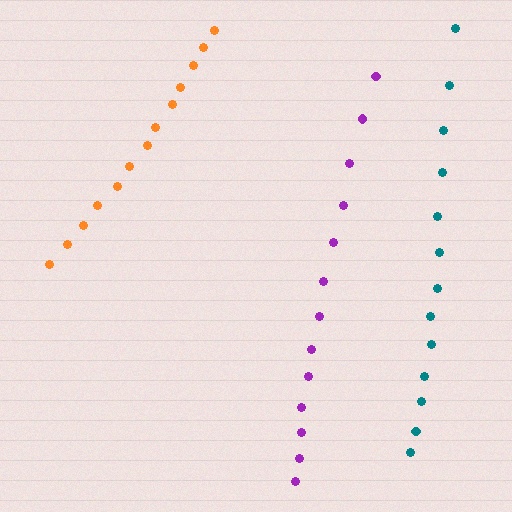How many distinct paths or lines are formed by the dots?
There are 3 distinct paths.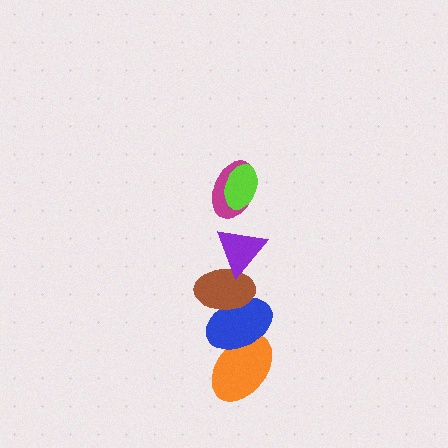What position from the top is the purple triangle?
The purple triangle is 3rd from the top.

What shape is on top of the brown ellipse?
The purple triangle is on top of the brown ellipse.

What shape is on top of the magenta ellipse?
The lime ellipse is on top of the magenta ellipse.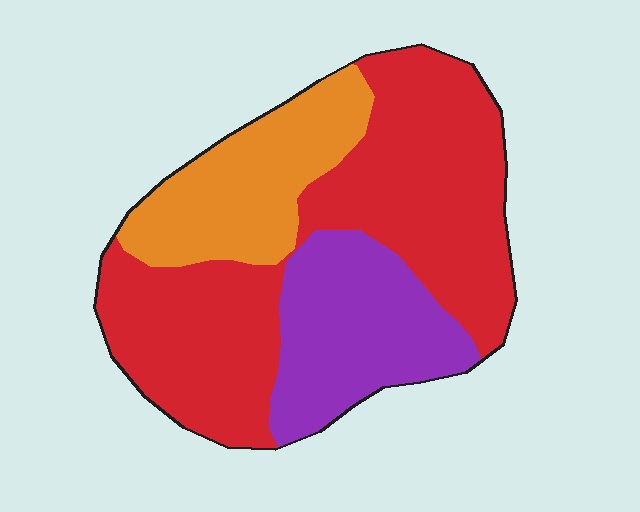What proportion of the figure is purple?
Purple covers around 25% of the figure.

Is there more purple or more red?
Red.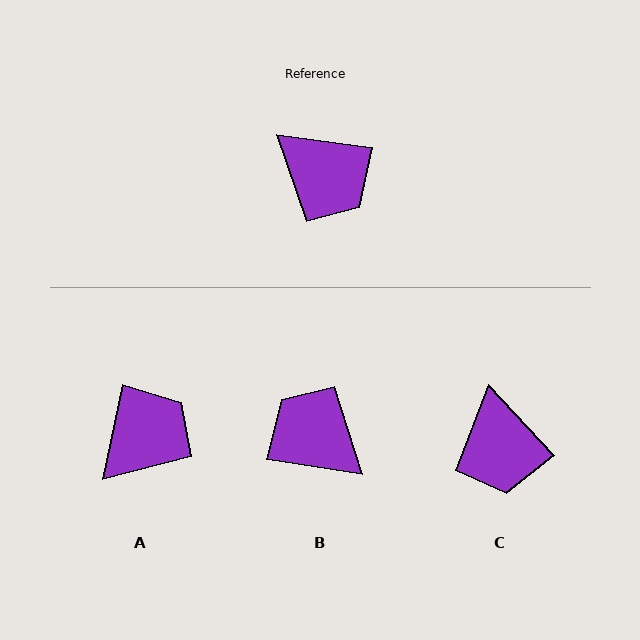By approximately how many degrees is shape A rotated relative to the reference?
Approximately 86 degrees counter-clockwise.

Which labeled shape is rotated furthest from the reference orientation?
B, about 179 degrees away.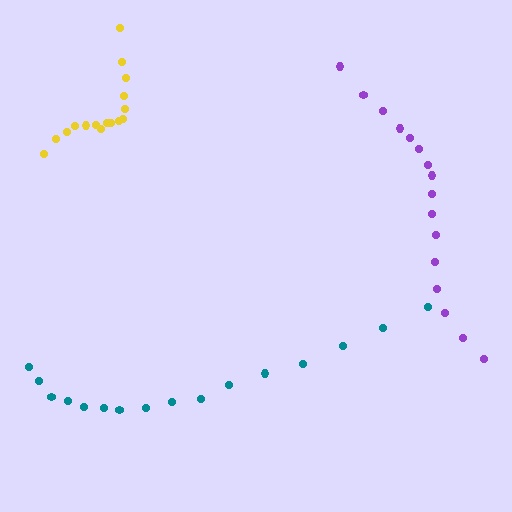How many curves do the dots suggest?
There are 3 distinct paths.